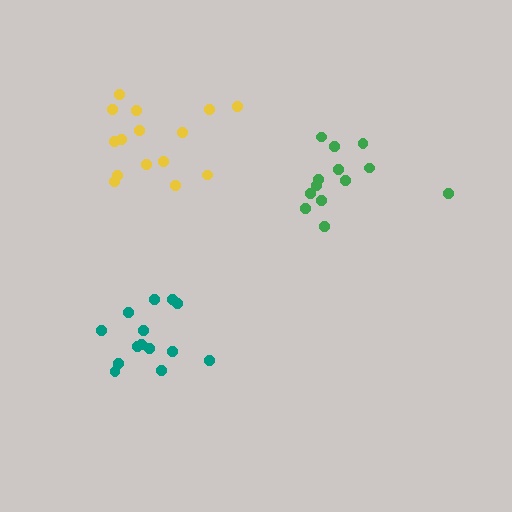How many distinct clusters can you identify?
There are 3 distinct clusters.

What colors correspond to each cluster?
The clusters are colored: green, teal, yellow.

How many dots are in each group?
Group 1: 13 dots, Group 2: 14 dots, Group 3: 15 dots (42 total).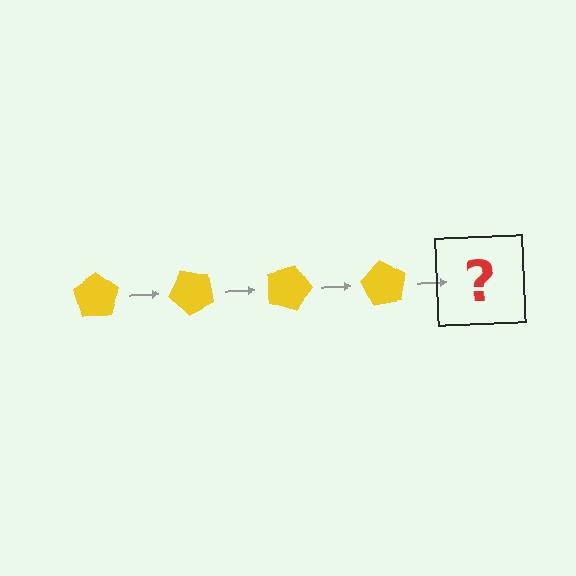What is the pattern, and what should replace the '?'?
The pattern is that the pentagon rotates 45 degrees each step. The '?' should be a yellow pentagon rotated 180 degrees.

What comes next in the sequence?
The next element should be a yellow pentagon rotated 180 degrees.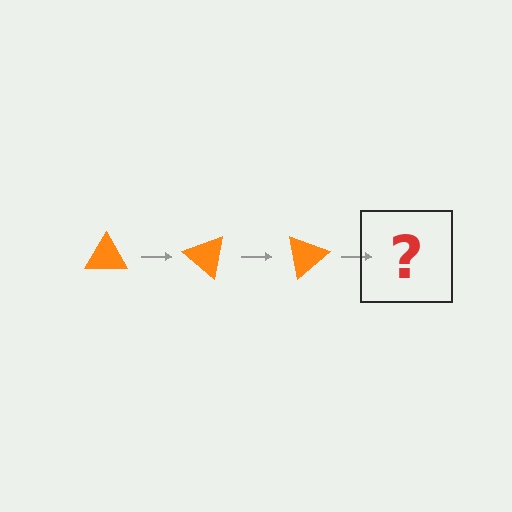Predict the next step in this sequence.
The next step is an orange triangle rotated 120 degrees.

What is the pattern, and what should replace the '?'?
The pattern is that the triangle rotates 40 degrees each step. The '?' should be an orange triangle rotated 120 degrees.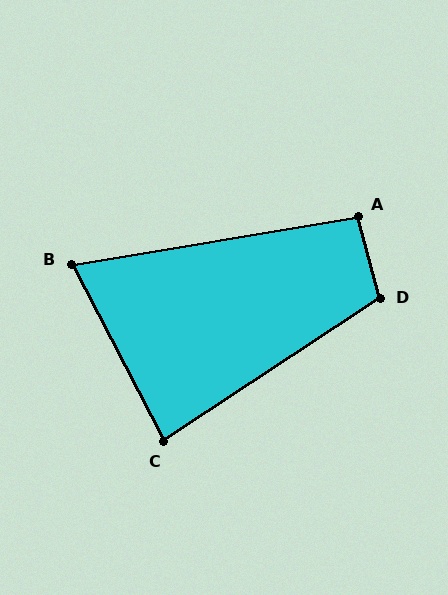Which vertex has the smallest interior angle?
B, at approximately 72 degrees.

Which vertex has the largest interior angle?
D, at approximately 108 degrees.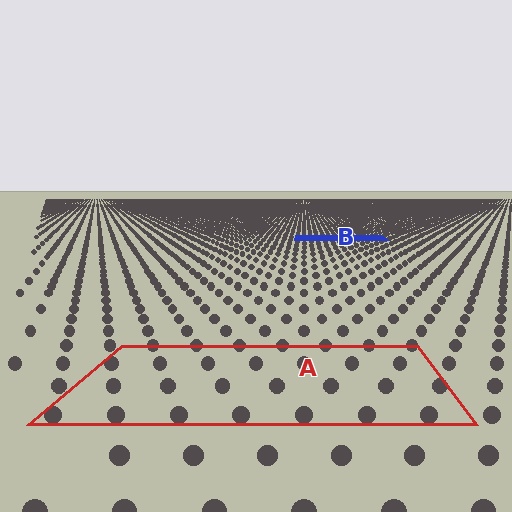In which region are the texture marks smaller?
The texture marks are smaller in region B, because it is farther away.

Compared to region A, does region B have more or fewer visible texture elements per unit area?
Region B has more texture elements per unit area — they are packed more densely because it is farther away.